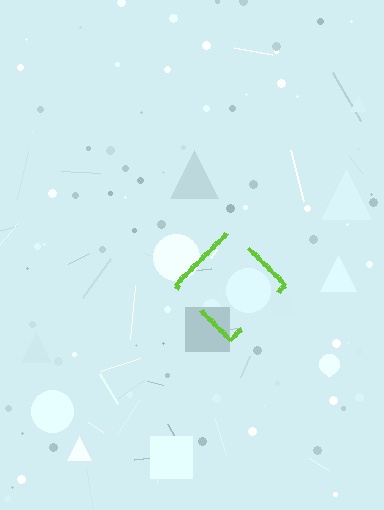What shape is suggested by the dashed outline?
The dashed outline suggests a diamond.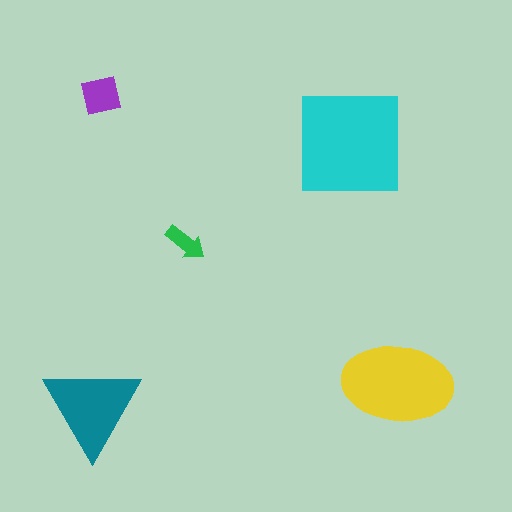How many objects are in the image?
There are 5 objects in the image.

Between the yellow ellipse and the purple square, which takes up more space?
The yellow ellipse.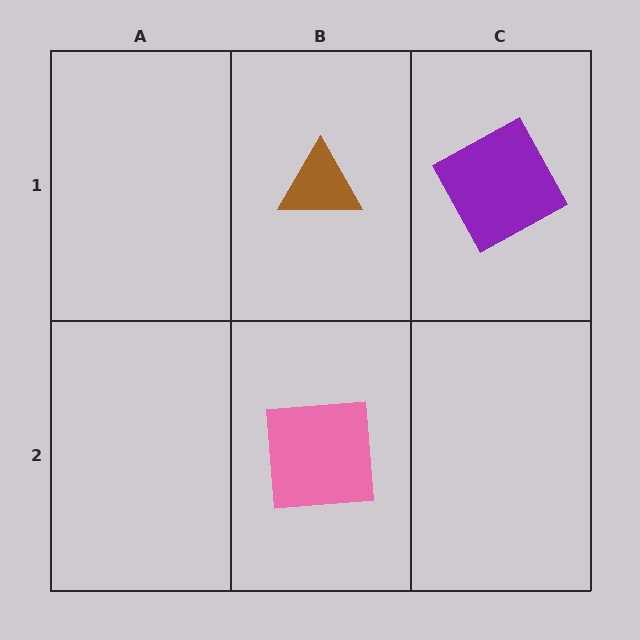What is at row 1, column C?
A purple square.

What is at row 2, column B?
A pink square.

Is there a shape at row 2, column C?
No, that cell is empty.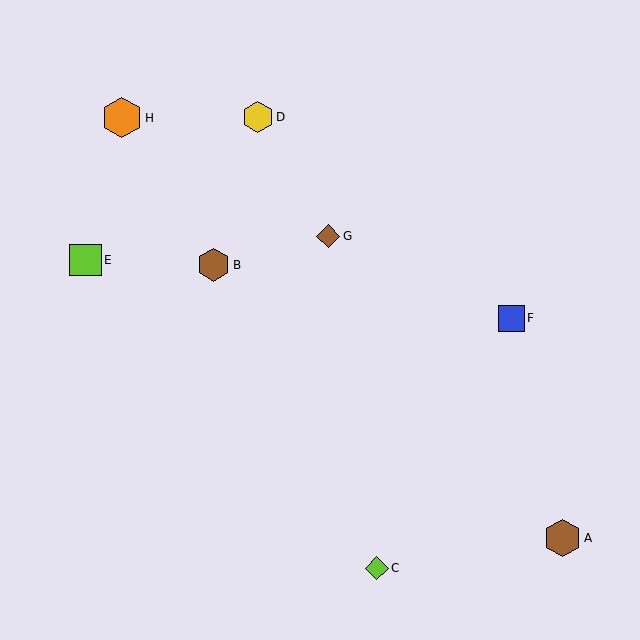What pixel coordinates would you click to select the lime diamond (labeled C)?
Click at (377, 568) to select the lime diamond C.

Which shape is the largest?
The orange hexagon (labeled H) is the largest.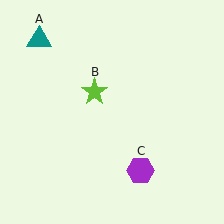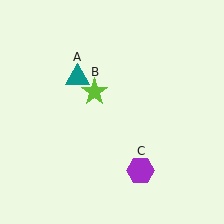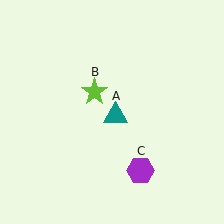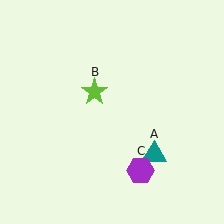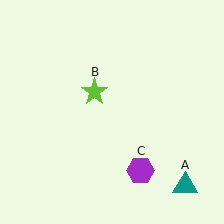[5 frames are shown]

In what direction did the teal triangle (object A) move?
The teal triangle (object A) moved down and to the right.